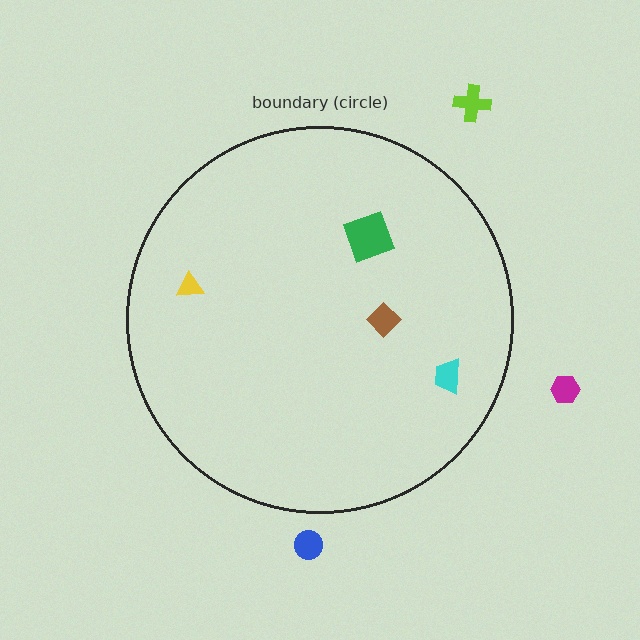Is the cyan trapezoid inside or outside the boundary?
Inside.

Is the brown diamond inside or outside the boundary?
Inside.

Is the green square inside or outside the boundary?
Inside.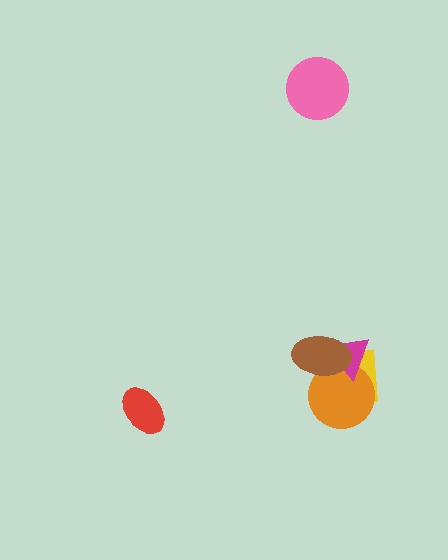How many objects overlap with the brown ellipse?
3 objects overlap with the brown ellipse.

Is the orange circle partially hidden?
Yes, it is partially covered by another shape.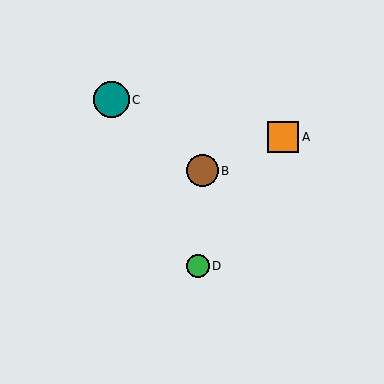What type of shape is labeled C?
Shape C is a teal circle.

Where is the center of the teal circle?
The center of the teal circle is at (111, 100).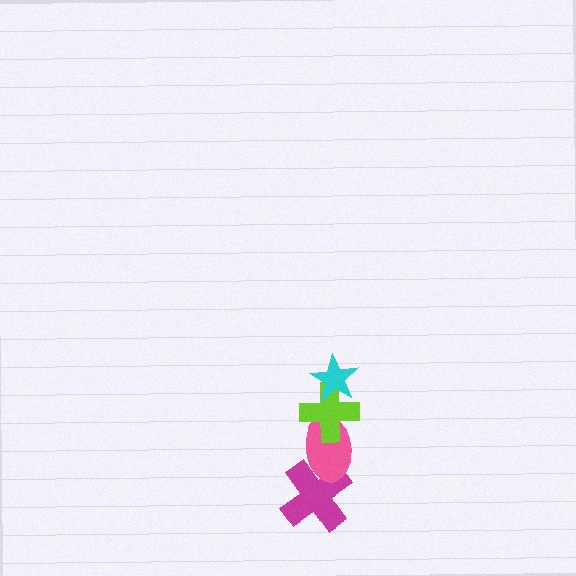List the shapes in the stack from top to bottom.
From top to bottom: the cyan star, the lime cross, the pink ellipse, the magenta cross.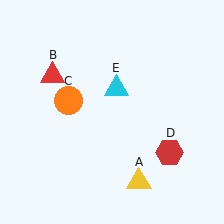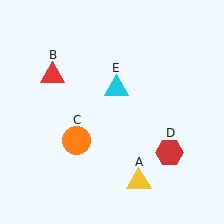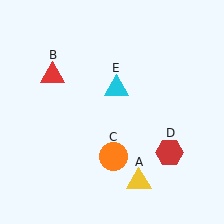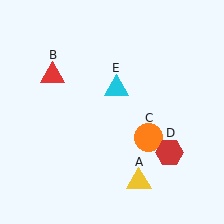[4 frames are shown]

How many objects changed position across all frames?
1 object changed position: orange circle (object C).